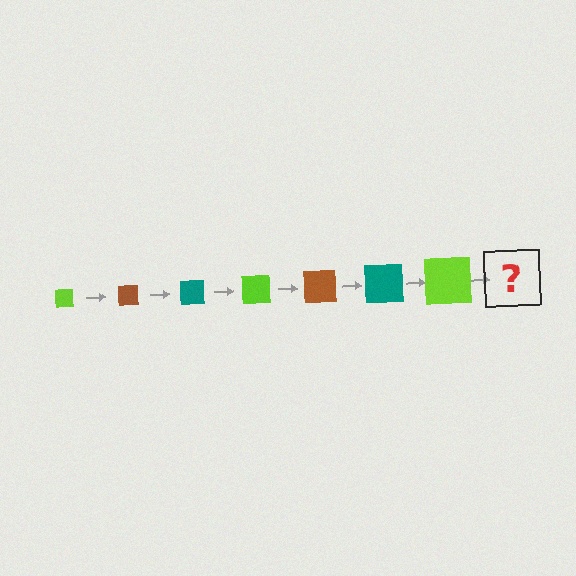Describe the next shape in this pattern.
It should be a brown square, larger than the previous one.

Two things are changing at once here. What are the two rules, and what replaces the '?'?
The two rules are that the square grows larger each step and the color cycles through lime, brown, and teal. The '?' should be a brown square, larger than the previous one.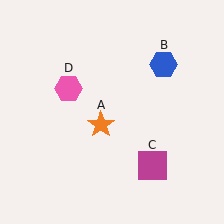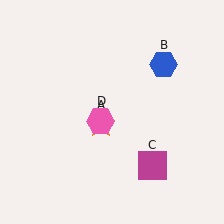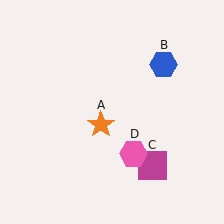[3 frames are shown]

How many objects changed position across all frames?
1 object changed position: pink hexagon (object D).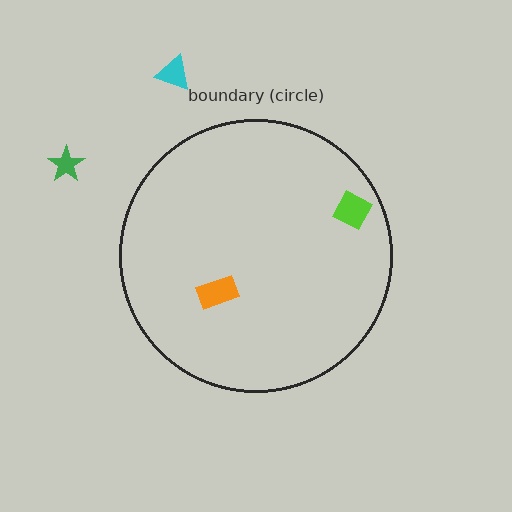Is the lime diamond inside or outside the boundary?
Inside.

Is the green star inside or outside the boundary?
Outside.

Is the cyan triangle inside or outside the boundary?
Outside.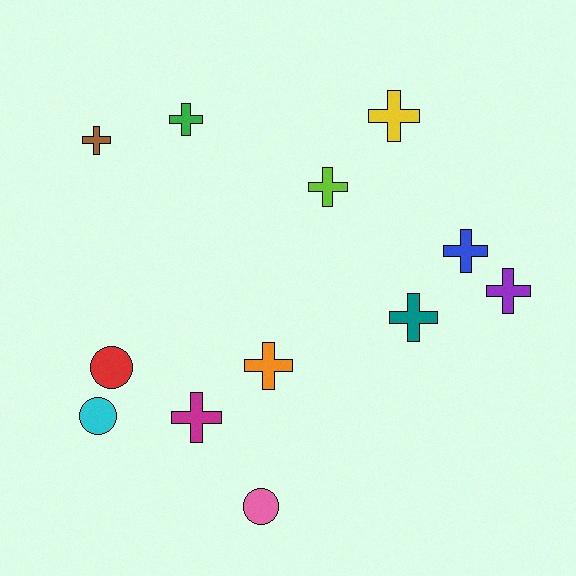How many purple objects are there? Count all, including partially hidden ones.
There is 1 purple object.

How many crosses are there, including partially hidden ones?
There are 9 crosses.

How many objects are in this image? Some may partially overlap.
There are 12 objects.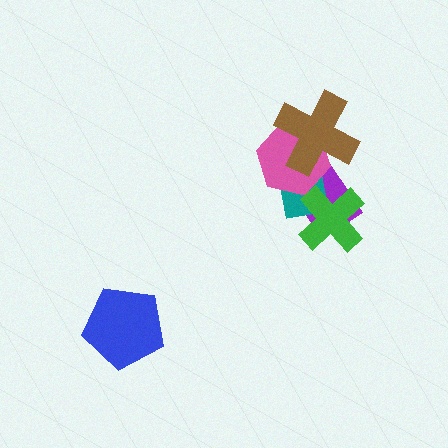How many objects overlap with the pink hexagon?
3 objects overlap with the pink hexagon.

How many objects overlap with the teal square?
4 objects overlap with the teal square.